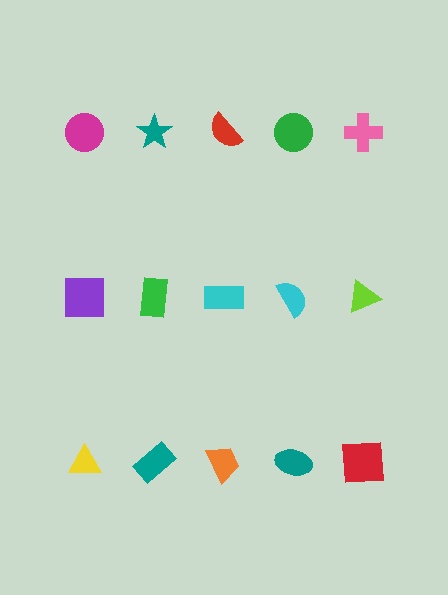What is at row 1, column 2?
A teal star.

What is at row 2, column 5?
A lime triangle.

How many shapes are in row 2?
5 shapes.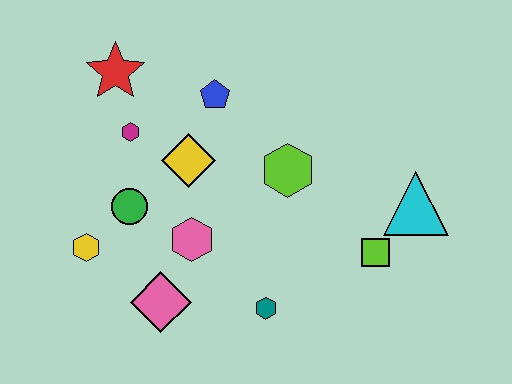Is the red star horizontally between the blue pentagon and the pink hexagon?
No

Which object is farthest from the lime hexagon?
The yellow hexagon is farthest from the lime hexagon.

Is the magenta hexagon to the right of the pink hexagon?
No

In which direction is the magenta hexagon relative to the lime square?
The magenta hexagon is to the left of the lime square.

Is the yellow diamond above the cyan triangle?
Yes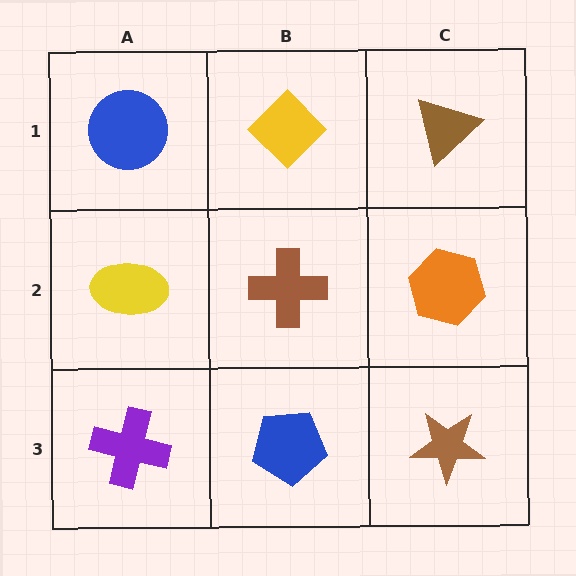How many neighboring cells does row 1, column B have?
3.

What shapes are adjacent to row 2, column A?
A blue circle (row 1, column A), a purple cross (row 3, column A), a brown cross (row 2, column B).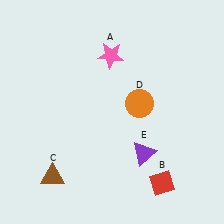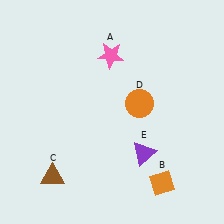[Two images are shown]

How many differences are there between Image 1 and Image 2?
There is 1 difference between the two images.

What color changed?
The diamond (B) changed from red in Image 1 to orange in Image 2.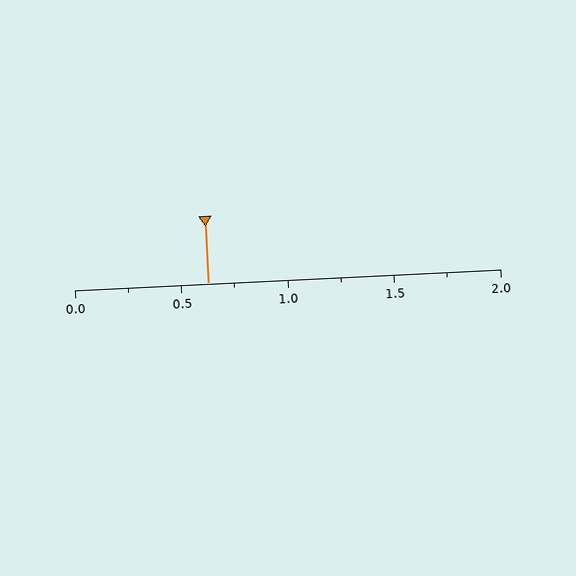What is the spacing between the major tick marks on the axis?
The major ticks are spaced 0.5 apart.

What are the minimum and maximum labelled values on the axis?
The axis runs from 0.0 to 2.0.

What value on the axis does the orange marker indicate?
The marker indicates approximately 0.62.